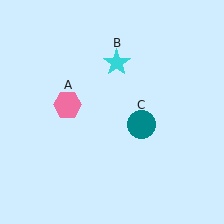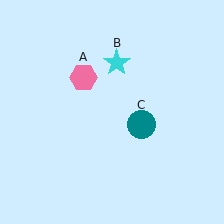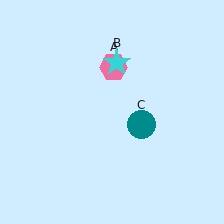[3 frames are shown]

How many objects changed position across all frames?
1 object changed position: pink hexagon (object A).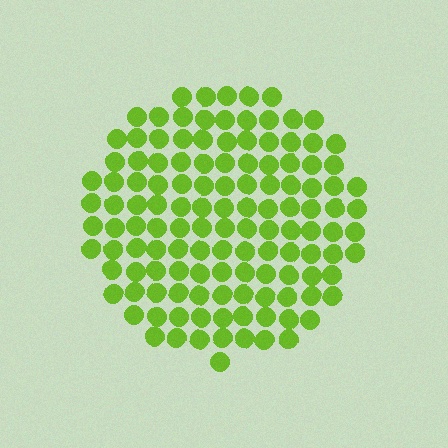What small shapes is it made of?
It is made of small circles.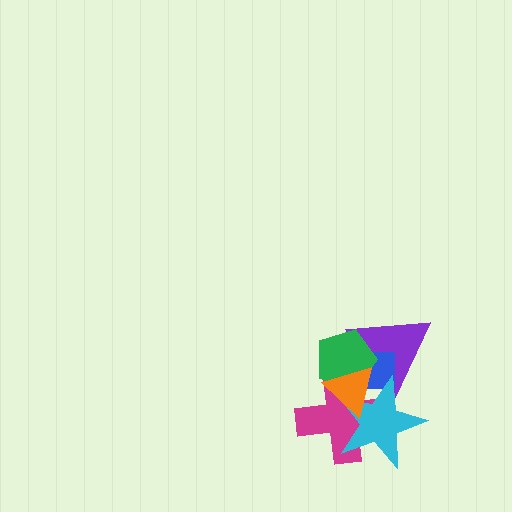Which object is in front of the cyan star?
The orange triangle is in front of the cyan star.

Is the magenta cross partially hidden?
Yes, it is partially covered by another shape.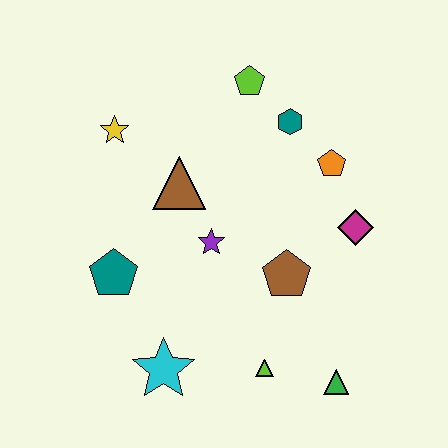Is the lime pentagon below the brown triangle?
No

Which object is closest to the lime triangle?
The green triangle is closest to the lime triangle.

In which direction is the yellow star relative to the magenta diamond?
The yellow star is to the left of the magenta diamond.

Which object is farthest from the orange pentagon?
The cyan star is farthest from the orange pentagon.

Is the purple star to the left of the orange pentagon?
Yes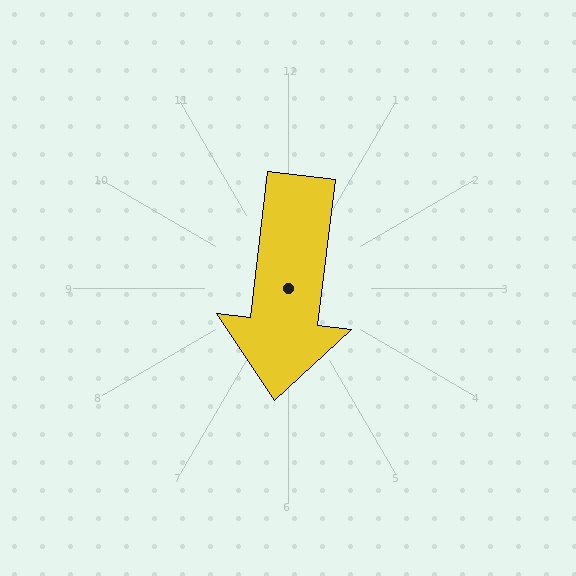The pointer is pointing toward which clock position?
Roughly 6 o'clock.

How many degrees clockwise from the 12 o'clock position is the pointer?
Approximately 187 degrees.